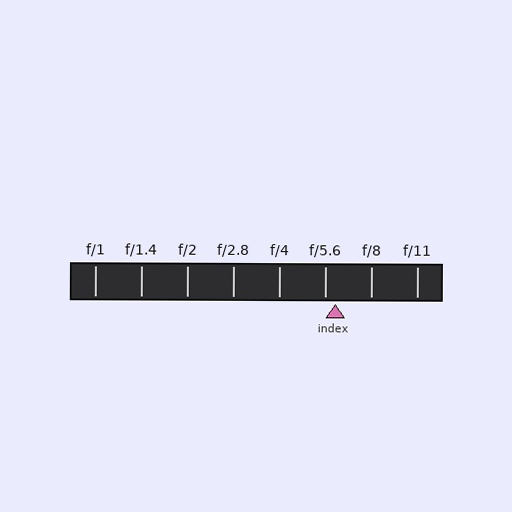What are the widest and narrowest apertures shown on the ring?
The widest aperture shown is f/1 and the narrowest is f/11.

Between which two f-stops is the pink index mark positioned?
The index mark is between f/5.6 and f/8.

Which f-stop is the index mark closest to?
The index mark is closest to f/5.6.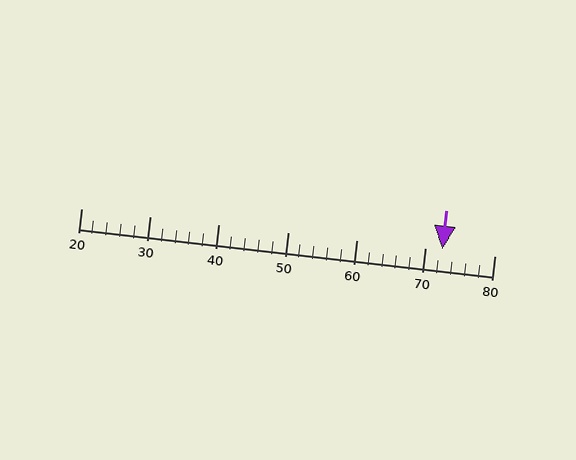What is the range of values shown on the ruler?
The ruler shows values from 20 to 80.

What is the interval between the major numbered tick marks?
The major tick marks are spaced 10 units apart.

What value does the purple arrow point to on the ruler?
The purple arrow points to approximately 72.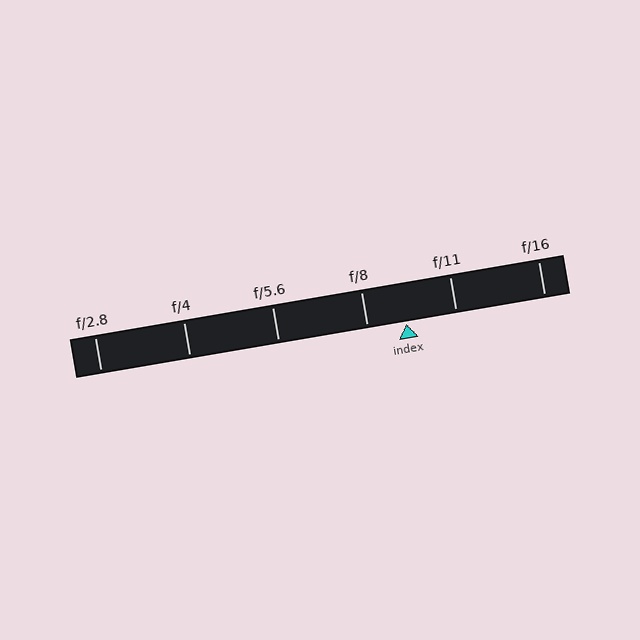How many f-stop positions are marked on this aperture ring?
There are 6 f-stop positions marked.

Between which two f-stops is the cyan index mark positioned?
The index mark is between f/8 and f/11.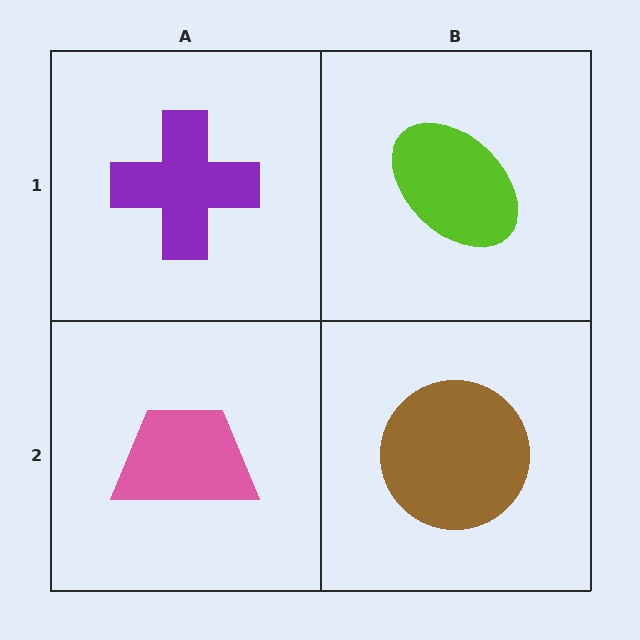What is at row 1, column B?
A lime ellipse.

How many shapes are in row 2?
2 shapes.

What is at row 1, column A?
A purple cross.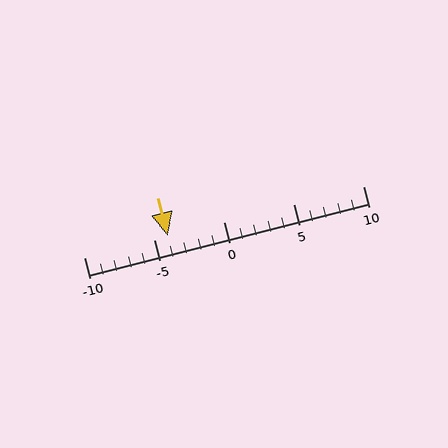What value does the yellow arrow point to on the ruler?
The yellow arrow points to approximately -4.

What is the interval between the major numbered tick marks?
The major tick marks are spaced 5 units apart.